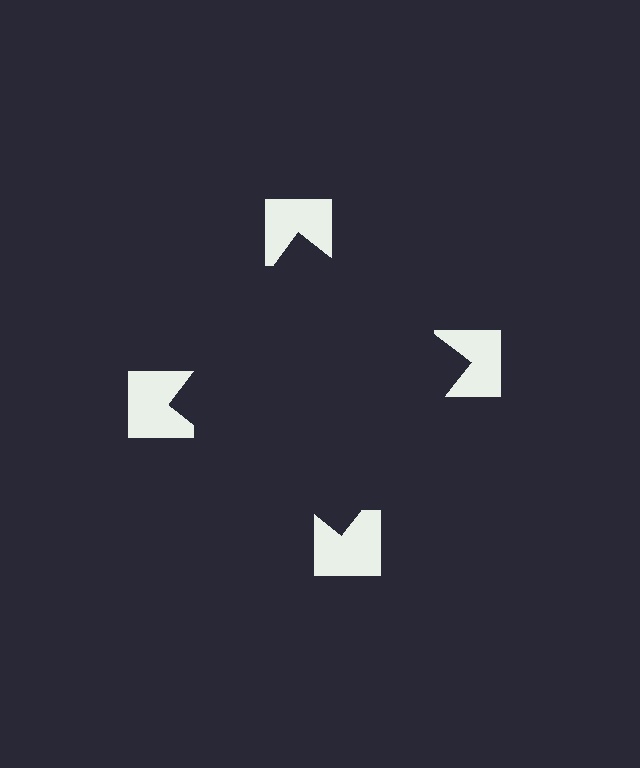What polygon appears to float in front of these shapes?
An illusory square — its edges are inferred from the aligned wedge cuts in the notched squares, not physically drawn.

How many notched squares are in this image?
There are 4 — one at each vertex of the illusory square.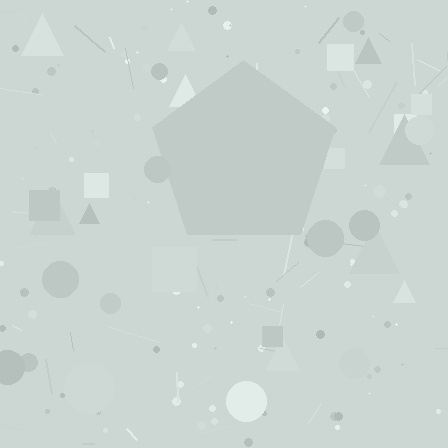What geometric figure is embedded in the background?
A pentagon is embedded in the background.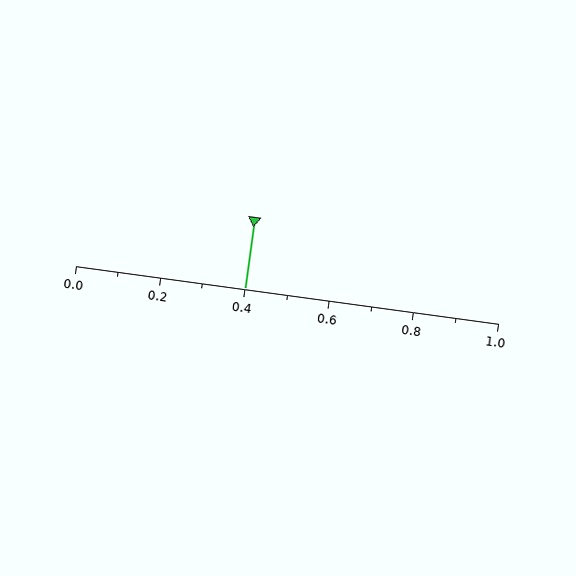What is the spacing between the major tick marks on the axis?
The major ticks are spaced 0.2 apart.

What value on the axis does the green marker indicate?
The marker indicates approximately 0.4.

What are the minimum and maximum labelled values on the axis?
The axis runs from 0.0 to 1.0.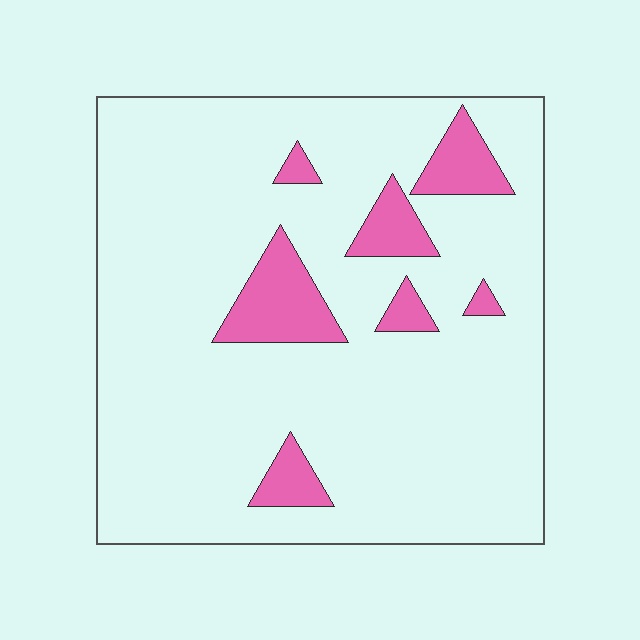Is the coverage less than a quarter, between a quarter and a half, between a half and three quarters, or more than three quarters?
Less than a quarter.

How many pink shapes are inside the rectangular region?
7.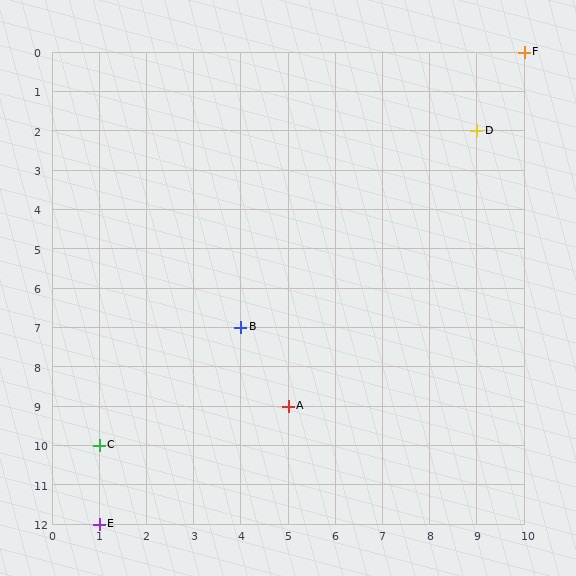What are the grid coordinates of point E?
Point E is at grid coordinates (1, 12).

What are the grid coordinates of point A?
Point A is at grid coordinates (5, 9).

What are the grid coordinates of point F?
Point F is at grid coordinates (10, 0).